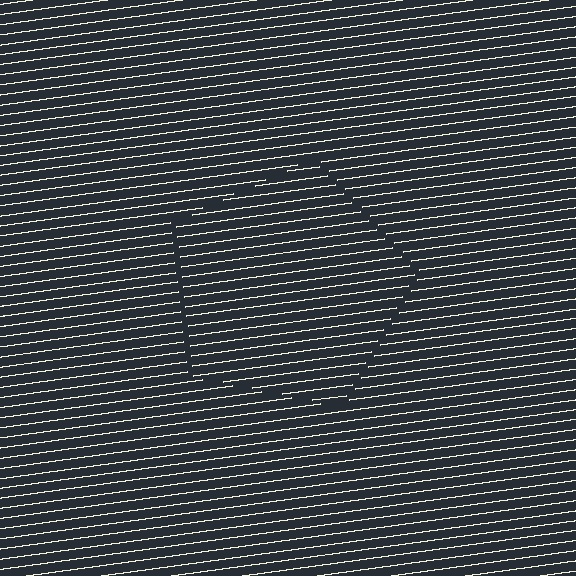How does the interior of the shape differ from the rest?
The interior of the shape contains the same grating, shifted by half a period — the contour is defined by the phase discontinuity where line-ends from the inner and outer gratings abut.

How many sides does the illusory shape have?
5 sides — the line-ends trace a pentagon.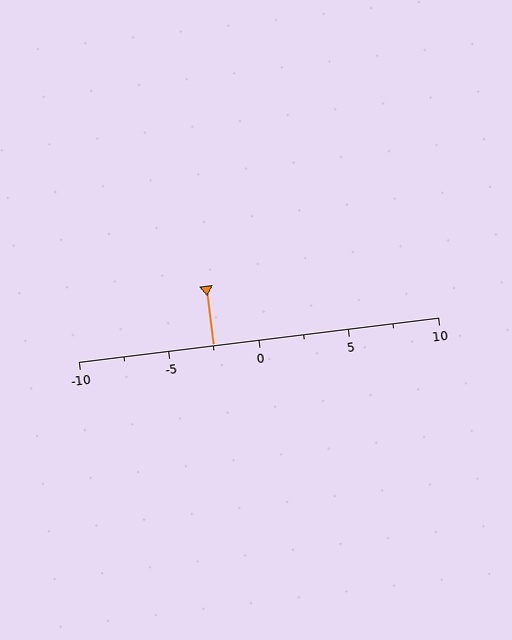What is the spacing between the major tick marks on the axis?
The major ticks are spaced 5 apart.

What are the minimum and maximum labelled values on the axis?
The axis runs from -10 to 10.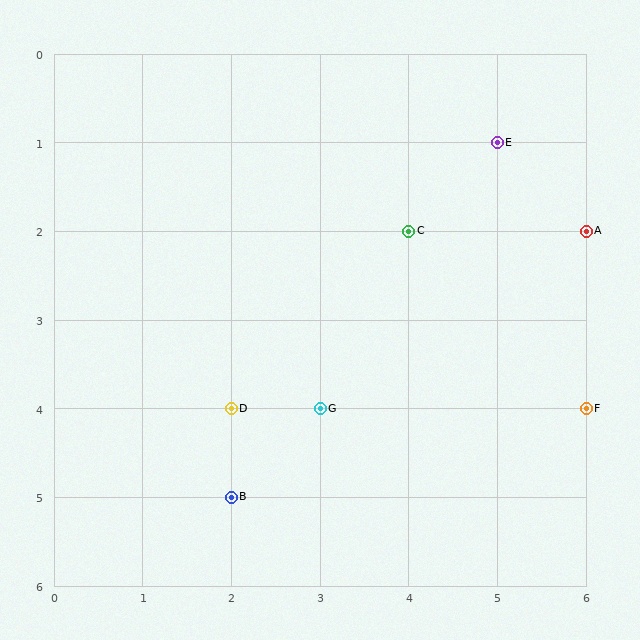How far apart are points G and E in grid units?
Points G and E are 2 columns and 3 rows apart (about 3.6 grid units diagonally).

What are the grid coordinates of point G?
Point G is at grid coordinates (3, 4).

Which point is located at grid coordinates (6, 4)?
Point F is at (6, 4).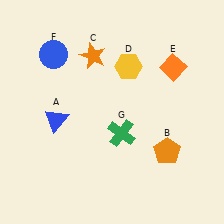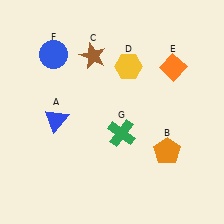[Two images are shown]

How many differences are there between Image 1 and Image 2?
There is 1 difference between the two images.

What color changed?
The star (C) changed from orange in Image 1 to brown in Image 2.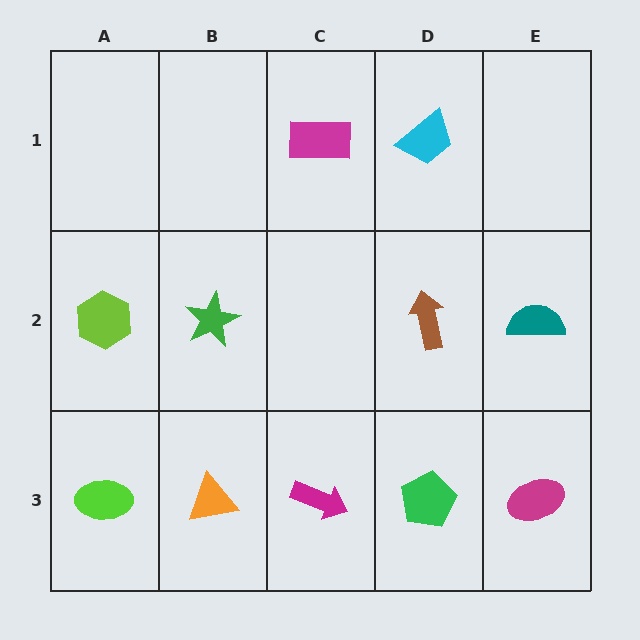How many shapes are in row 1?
2 shapes.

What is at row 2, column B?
A green star.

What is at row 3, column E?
A magenta ellipse.